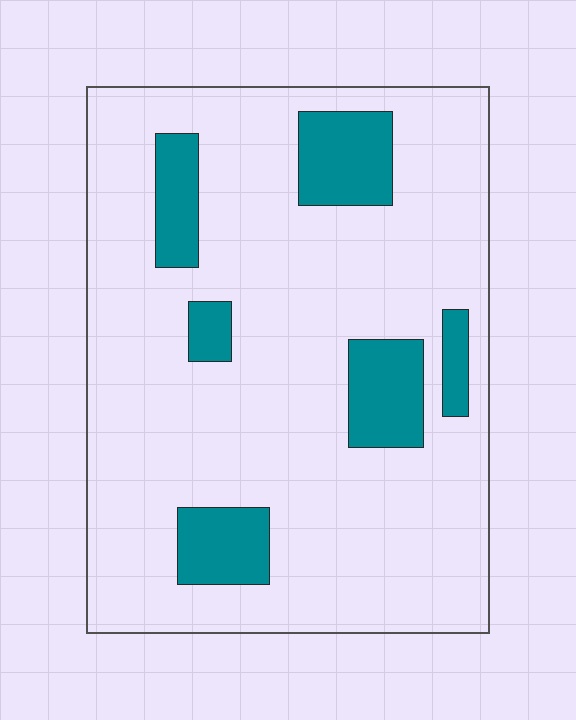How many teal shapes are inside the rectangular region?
6.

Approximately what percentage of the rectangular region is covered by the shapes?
Approximately 15%.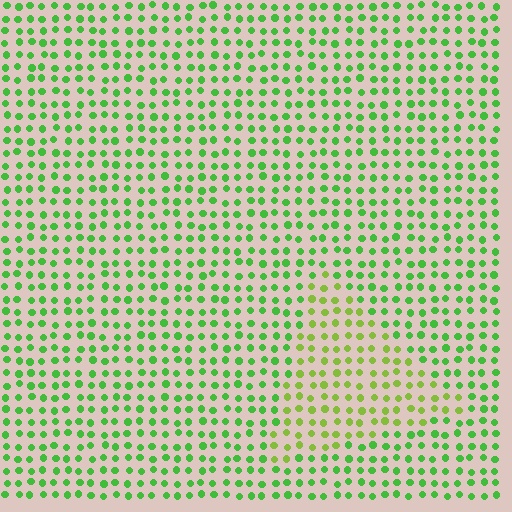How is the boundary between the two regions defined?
The boundary is defined purely by a slight shift in hue (about 31 degrees). Spacing, size, and orientation are identical on both sides.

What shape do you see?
I see a triangle.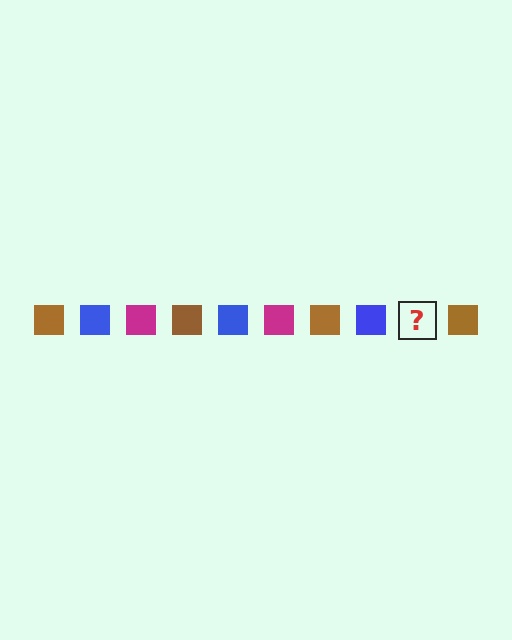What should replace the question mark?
The question mark should be replaced with a magenta square.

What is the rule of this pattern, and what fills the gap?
The rule is that the pattern cycles through brown, blue, magenta squares. The gap should be filled with a magenta square.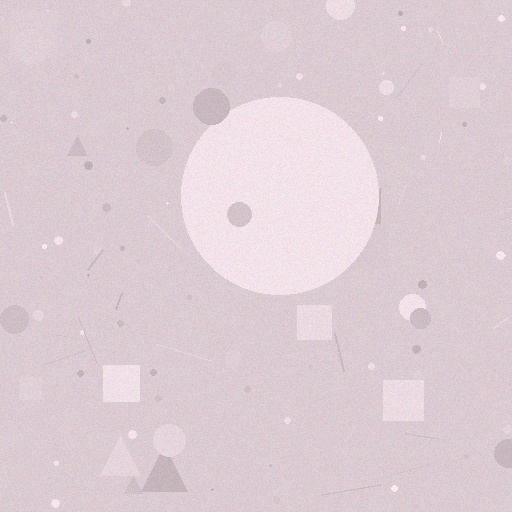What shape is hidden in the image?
A circle is hidden in the image.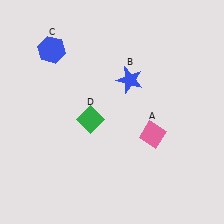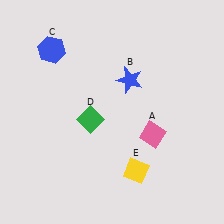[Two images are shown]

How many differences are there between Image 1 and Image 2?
There is 1 difference between the two images.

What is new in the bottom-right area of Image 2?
A yellow diamond (E) was added in the bottom-right area of Image 2.